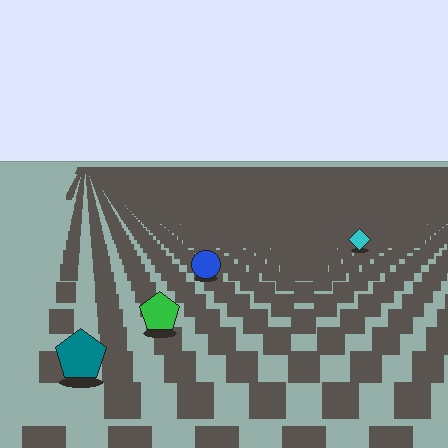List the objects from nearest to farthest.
From nearest to farthest: the teal pentagon, the green pentagon, the blue circle, the cyan diamond.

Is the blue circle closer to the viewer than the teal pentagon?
No. The teal pentagon is closer — you can tell from the texture gradient: the ground texture is coarser near it.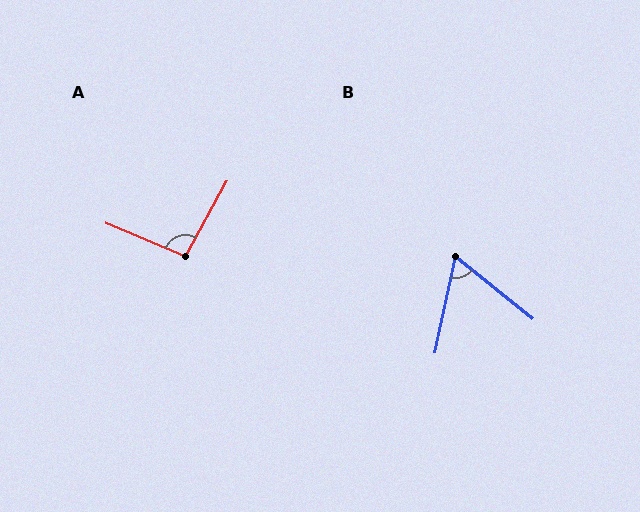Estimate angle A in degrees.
Approximately 96 degrees.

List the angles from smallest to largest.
B (63°), A (96°).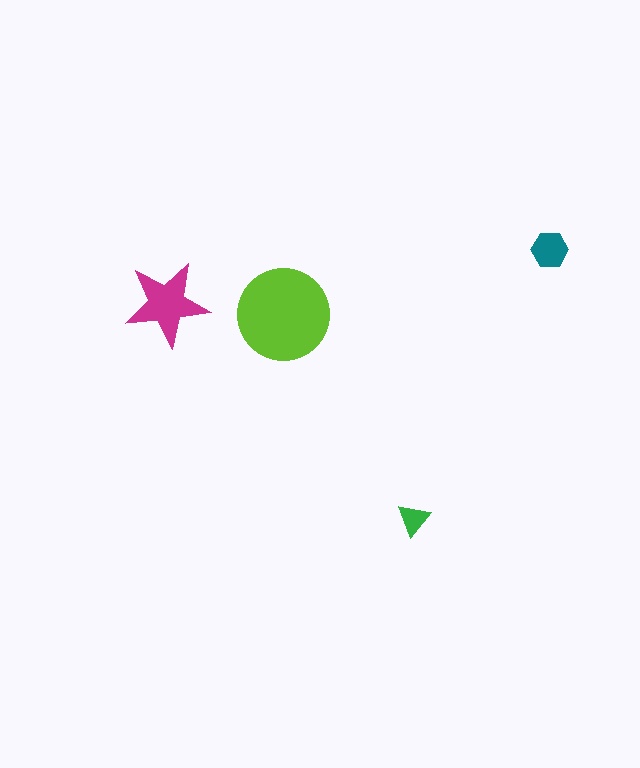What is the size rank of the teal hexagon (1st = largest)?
3rd.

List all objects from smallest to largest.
The green triangle, the teal hexagon, the magenta star, the lime circle.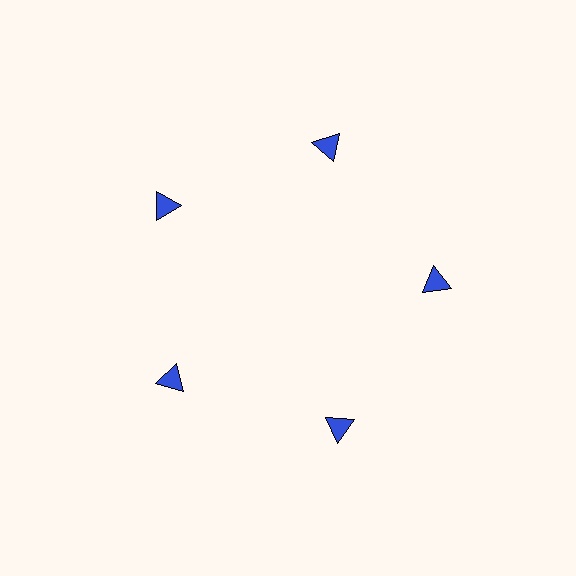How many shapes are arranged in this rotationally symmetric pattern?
There are 5 shapes, arranged in 5 groups of 1.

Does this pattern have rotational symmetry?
Yes, this pattern has 5-fold rotational symmetry. It looks the same after rotating 72 degrees around the center.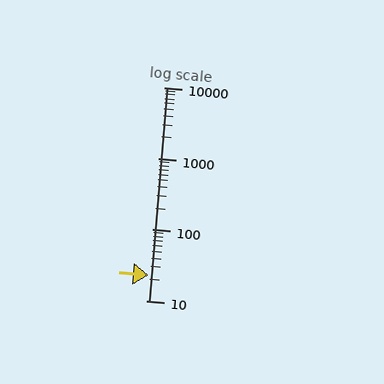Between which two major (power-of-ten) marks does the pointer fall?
The pointer is between 10 and 100.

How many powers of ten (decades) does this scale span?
The scale spans 3 decades, from 10 to 10000.